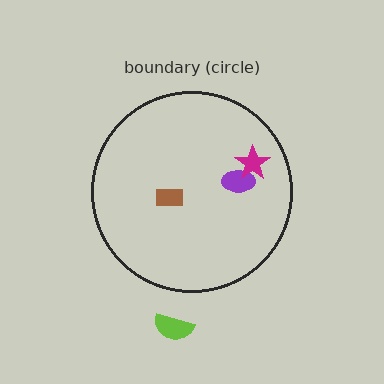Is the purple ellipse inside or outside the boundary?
Inside.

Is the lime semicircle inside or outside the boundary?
Outside.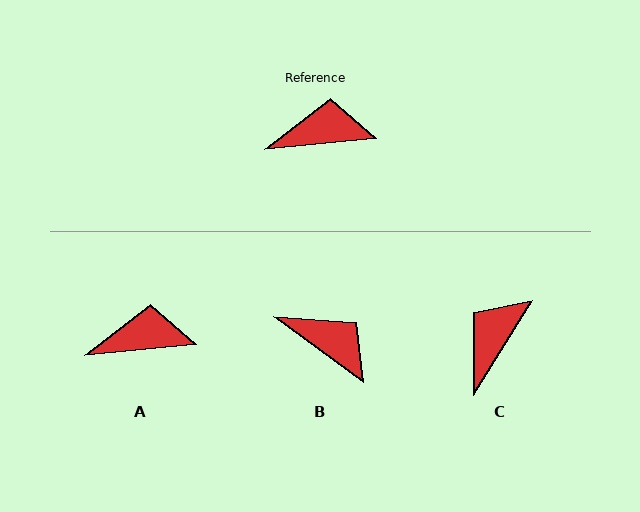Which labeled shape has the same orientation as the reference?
A.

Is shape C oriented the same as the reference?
No, it is off by about 52 degrees.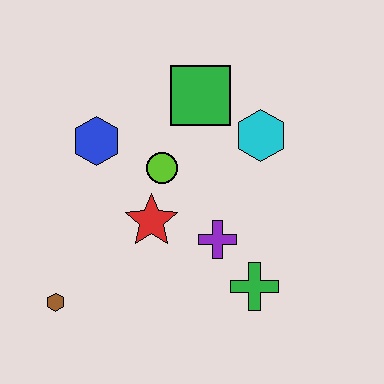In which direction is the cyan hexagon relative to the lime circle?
The cyan hexagon is to the right of the lime circle.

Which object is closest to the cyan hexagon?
The green square is closest to the cyan hexagon.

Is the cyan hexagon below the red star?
No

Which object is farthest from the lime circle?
The brown hexagon is farthest from the lime circle.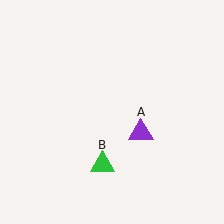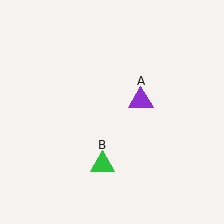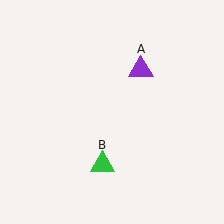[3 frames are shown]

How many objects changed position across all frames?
1 object changed position: purple triangle (object A).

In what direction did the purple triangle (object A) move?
The purple triangle (object A) moved up.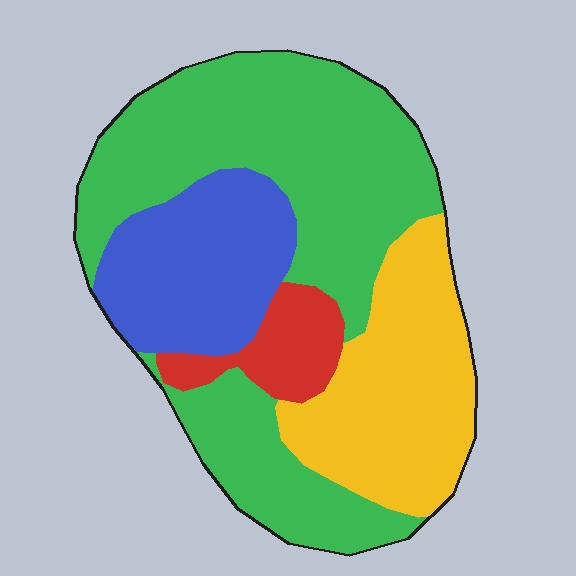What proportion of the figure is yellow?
Yellow takes up about one quarter (1/4) of the figure.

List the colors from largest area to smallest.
From largest to smallest: green, yellow, blue, red.